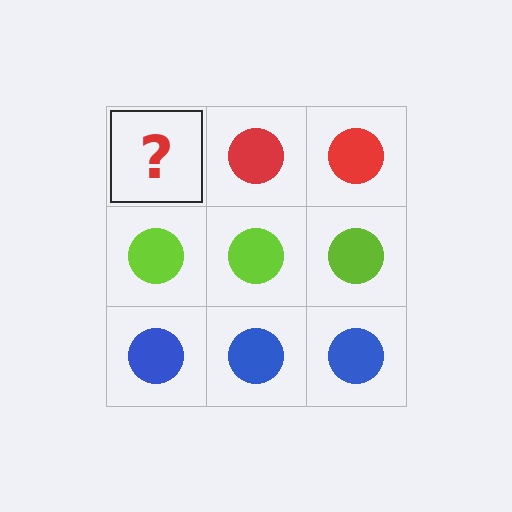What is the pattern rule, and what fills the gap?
The rule is that each row has a consistent color. The gap should be filled with a red circle.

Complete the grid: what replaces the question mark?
The question mark should be replaced with a red circle.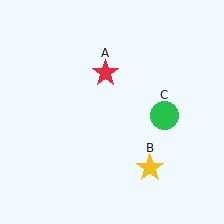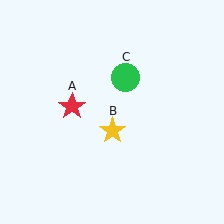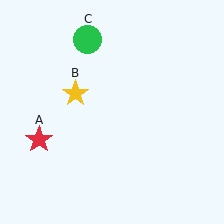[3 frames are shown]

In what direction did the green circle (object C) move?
The green circle (object C) moved up and to the left.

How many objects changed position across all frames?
3 objects changed position: red star (object A), yellow star (object B), green circle (object C).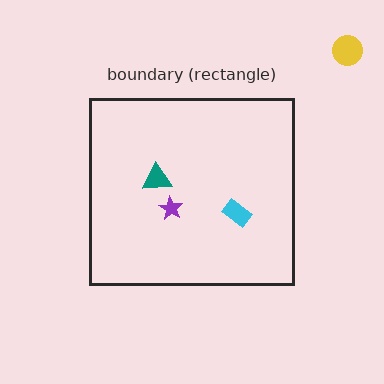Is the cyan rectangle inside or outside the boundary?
Inside.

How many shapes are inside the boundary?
3 inside, 1 outside.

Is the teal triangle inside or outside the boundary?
Inside.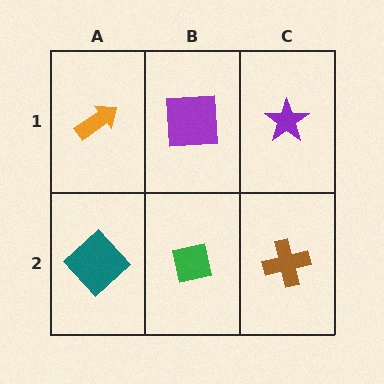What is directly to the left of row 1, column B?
An orange arrow.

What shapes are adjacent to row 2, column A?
An orange arrow (row 1, column A), a green square (row 2, column B).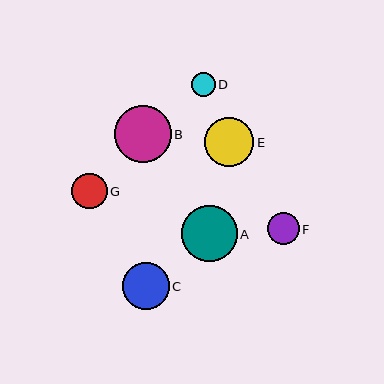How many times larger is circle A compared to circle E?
Circle A is approximately 1.1 times the size of circle E.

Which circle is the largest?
Circle B is the largest with a size of approximately 57 pixels.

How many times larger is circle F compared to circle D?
Circle F is approximately 1.3 times the size of circle D.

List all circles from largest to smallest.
From largest to smallest: B, A, E, C, G, F, D.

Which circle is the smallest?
Circle D is the smallest with a size of approximately 24 pixels.